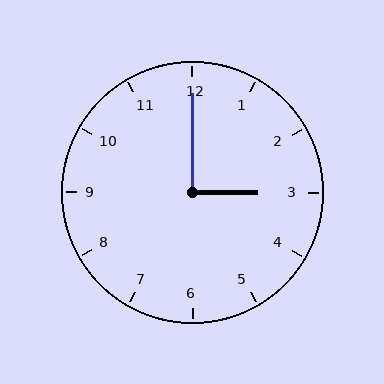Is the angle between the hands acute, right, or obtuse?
It is right.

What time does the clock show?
3:00.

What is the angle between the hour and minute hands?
Approximately 90 degrees.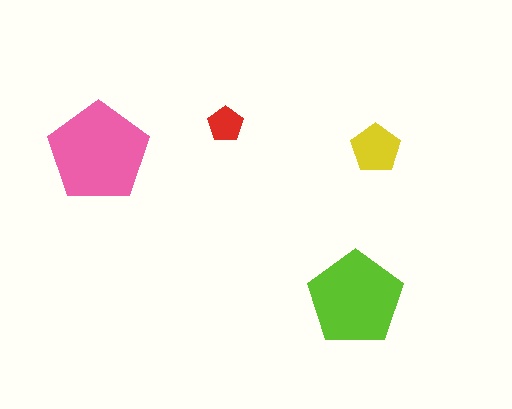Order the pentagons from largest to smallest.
the pink one, the lime one, the yellow one, the red one.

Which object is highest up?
The red pentagon is topmost.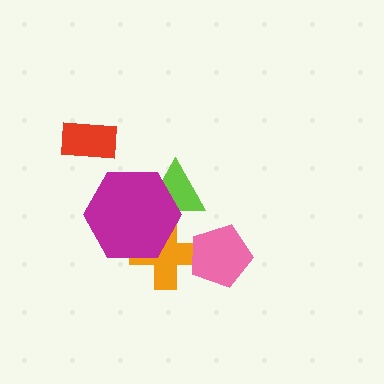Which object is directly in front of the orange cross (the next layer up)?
The pink pentagon is directly in front of the orange cross.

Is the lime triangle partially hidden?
Yes, it is partially covered by another shape.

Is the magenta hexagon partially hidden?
No, no other shape covers it.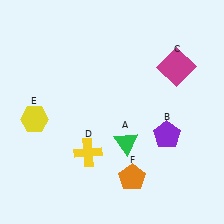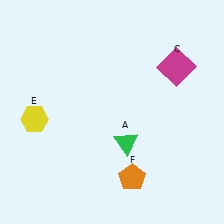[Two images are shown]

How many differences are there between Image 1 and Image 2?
There are 2 differences between the two images.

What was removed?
The yellow cross (D), the purple pentagon (B) were removed in Image 2.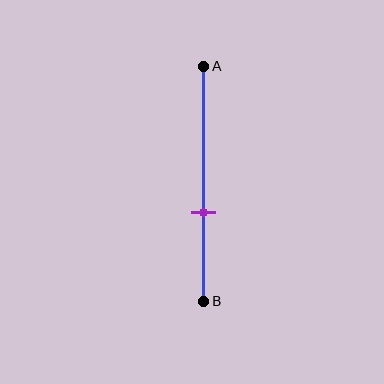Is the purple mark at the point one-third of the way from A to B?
No, the mark is at about 60% from A, not at the 33% one-third point.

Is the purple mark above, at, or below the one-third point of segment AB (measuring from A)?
The purple mark is below the one-third point of segment AB.